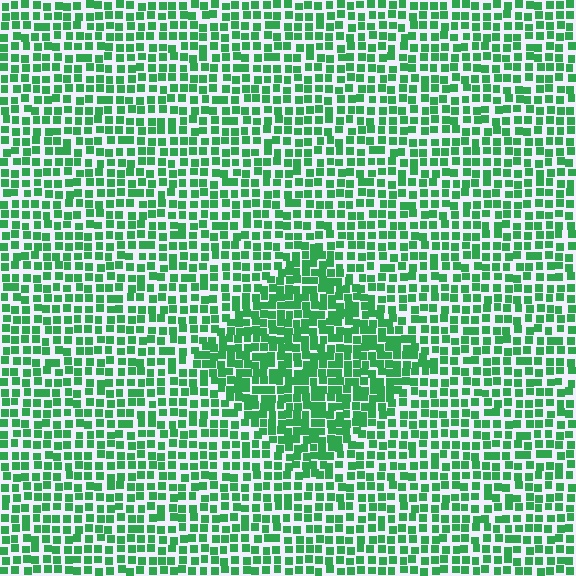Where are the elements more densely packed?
The elements are more densely packed inside the diamond boundary.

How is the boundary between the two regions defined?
The boundary is defined by a change in element density (approximately 1.6x ratio). All elements are the same color, size, and shape.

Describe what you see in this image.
The image contains small green elements arranged at two different densities. A diamond-shaped region is visible where the elements are more densely packed than the surrounding area.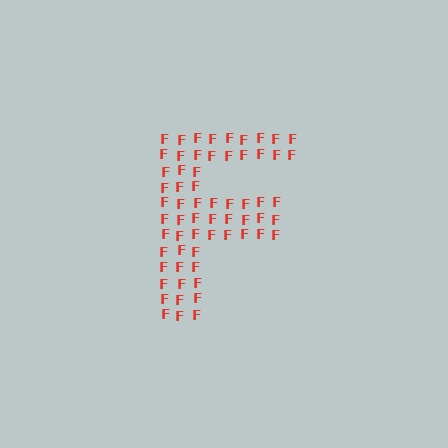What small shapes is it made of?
It is made of small letter F's.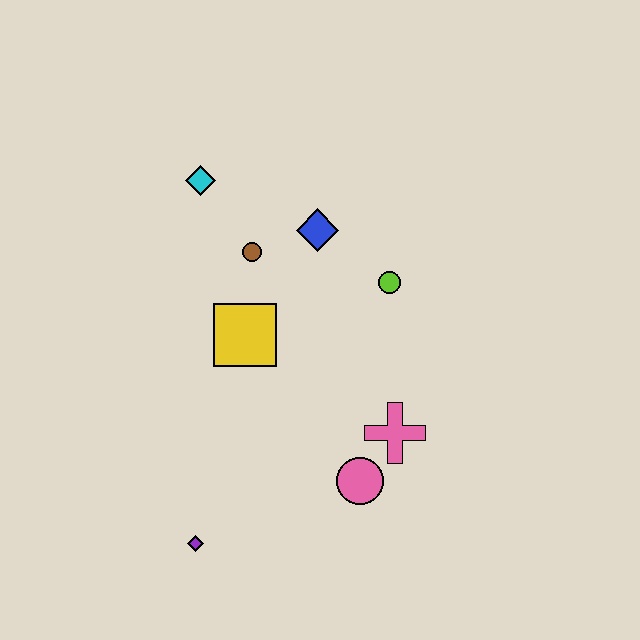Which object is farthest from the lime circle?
The purple diamond is farthest from the lime circle.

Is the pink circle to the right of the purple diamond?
Yes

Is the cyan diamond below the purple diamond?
No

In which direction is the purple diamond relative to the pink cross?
The purple diamond is to the left of the pink cross.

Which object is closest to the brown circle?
The blue diamond is closest to the brown circle.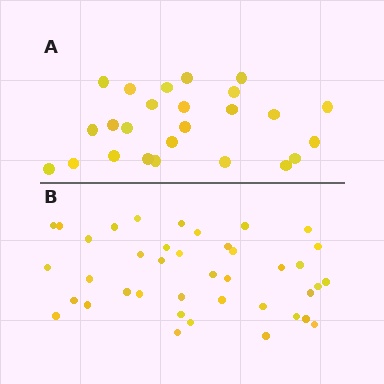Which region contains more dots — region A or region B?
Region B (the bottom region) has more dots.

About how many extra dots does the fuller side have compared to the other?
Region B has approximately 15 more dots than region A.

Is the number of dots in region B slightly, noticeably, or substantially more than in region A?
Region B has substantially more. The ratio is roughly 1.6 to 1.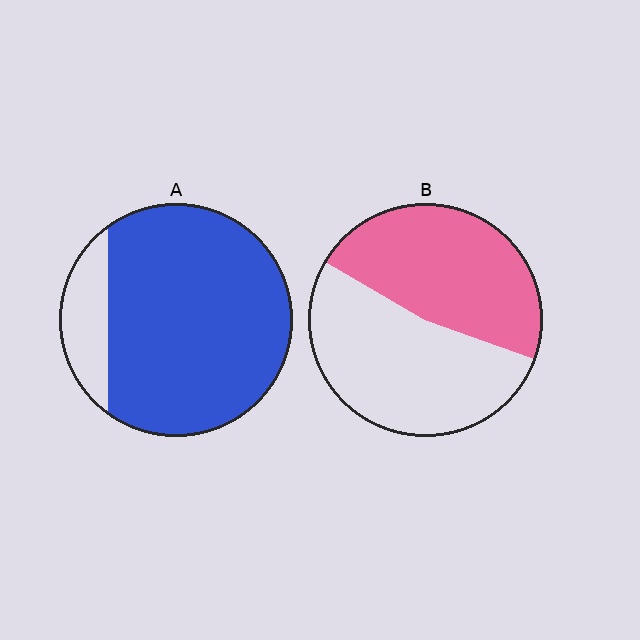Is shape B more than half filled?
Roughly half.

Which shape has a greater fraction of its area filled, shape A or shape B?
Shape A.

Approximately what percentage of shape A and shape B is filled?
A is approximately 85% and B is approximately 45%.